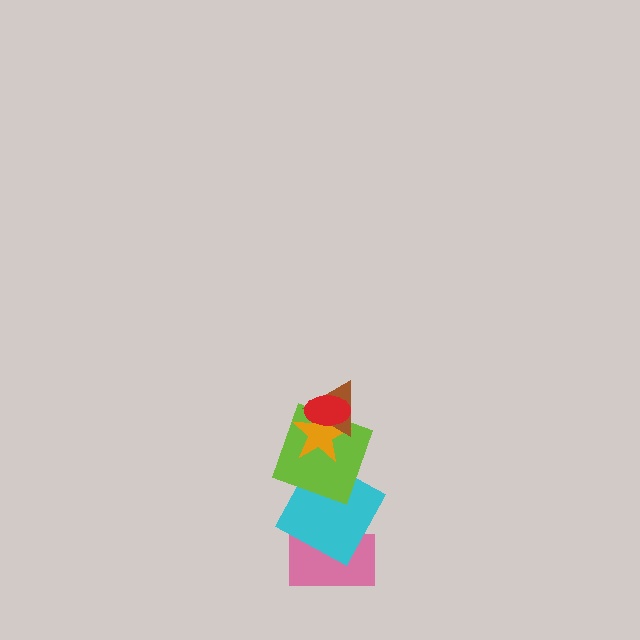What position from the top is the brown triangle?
The brown triangle is 2nd from the top.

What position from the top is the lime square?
The lime square is 4th from the top.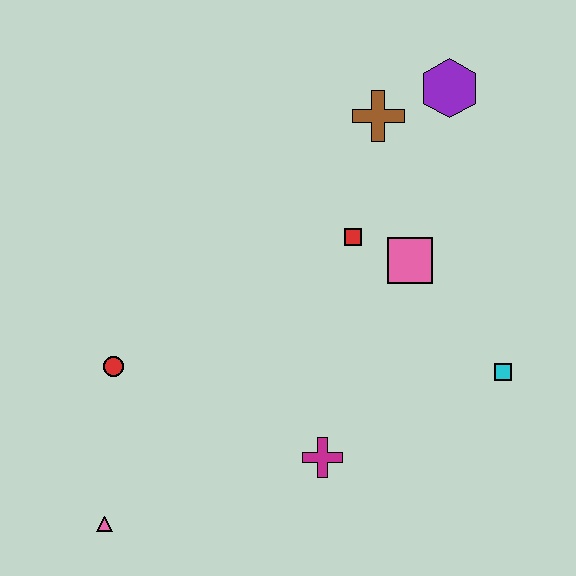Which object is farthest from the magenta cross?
The purple hexagon is farthest from the magenta cross.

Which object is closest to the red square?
The pink square is closest to the red square.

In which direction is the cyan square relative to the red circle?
The cyan square is to the right of the red circle.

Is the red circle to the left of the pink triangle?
No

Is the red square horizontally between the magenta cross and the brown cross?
Yes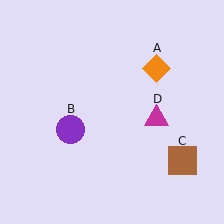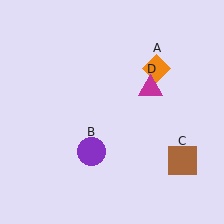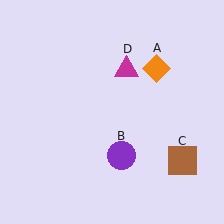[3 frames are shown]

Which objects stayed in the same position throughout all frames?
Orange diamond (object A) and brown square (object C) remained stationary.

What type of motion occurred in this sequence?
The purple circle (object B), magenta triangle (object D) rotated counterclockwise around the center of the scene.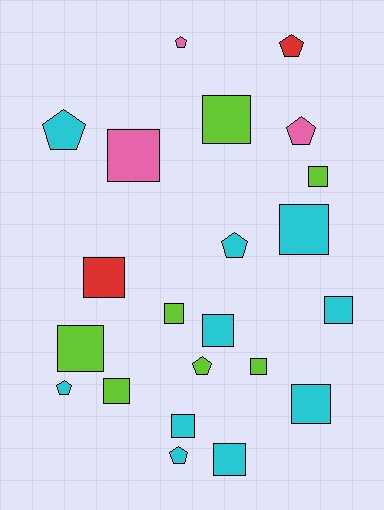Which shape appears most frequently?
Square, with 14 objects.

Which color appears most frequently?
Cyan, with 10 objects.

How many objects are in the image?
There are 22 objects.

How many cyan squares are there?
There are 6 cyan squares.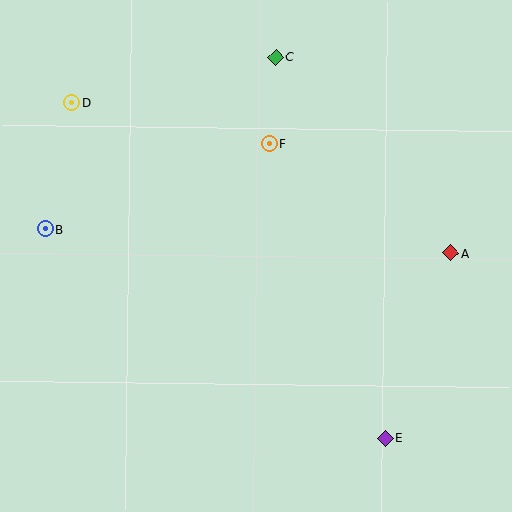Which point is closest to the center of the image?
Point F at (270, 144) is closest to the center.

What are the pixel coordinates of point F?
Point F is at (270, 144).